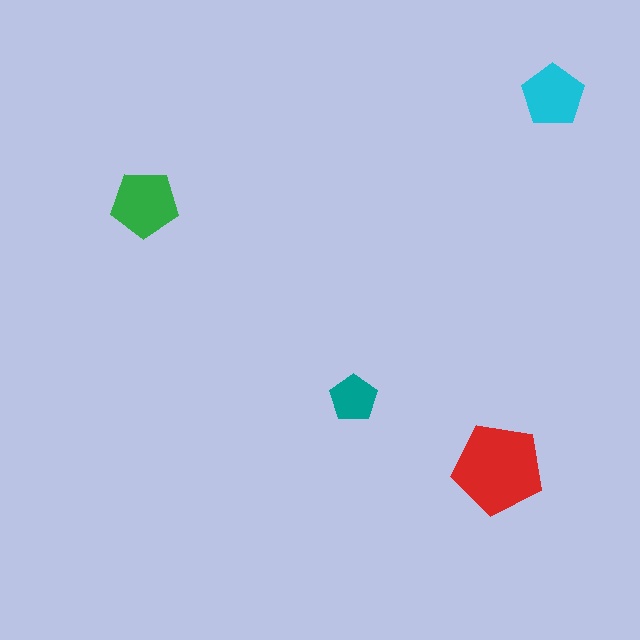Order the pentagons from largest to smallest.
the red one, the green one, the cyan one, the teal one.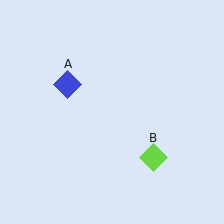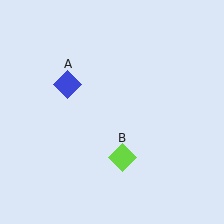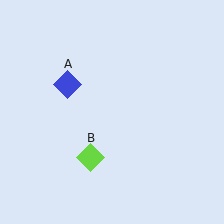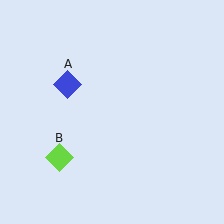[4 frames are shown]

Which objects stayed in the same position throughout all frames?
Blue diamond (object A) remained stationary.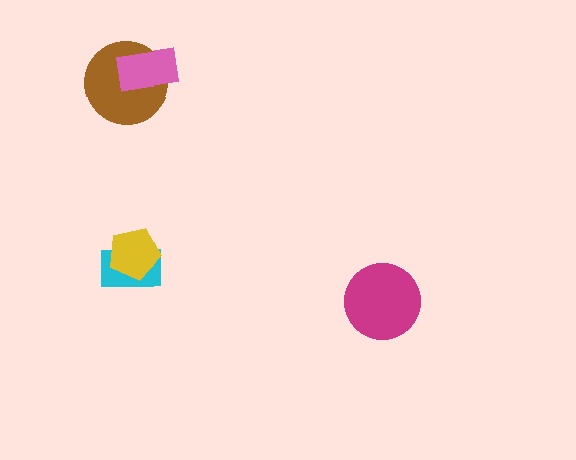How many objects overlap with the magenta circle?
0 objects overlap with the magenta circle.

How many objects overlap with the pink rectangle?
1 object overlaps with the pink rectangle.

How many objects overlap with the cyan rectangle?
1 object overlaps with the cyan rectangle.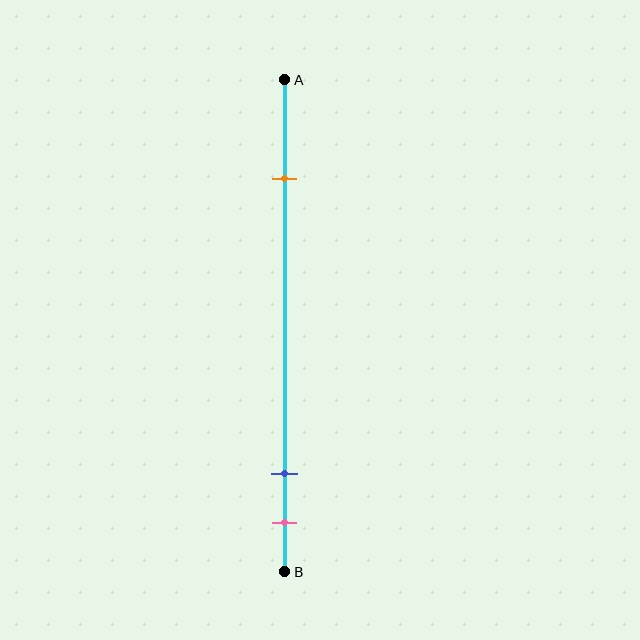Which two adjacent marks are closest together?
The blue and pink marks are the closest adjacent pair.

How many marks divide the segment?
There are 3 marks dividing the segment.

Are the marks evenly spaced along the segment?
No, the marks are not evenly spaced.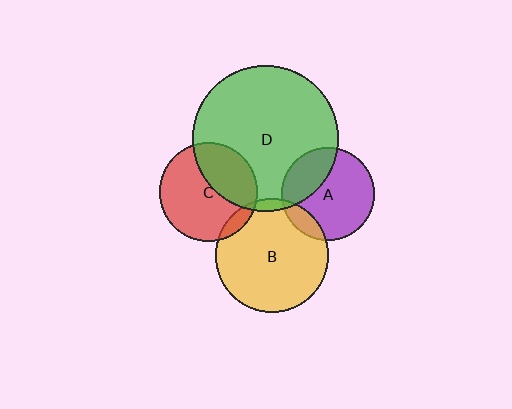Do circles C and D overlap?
Yes.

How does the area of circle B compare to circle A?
Approximately 1.5 times.